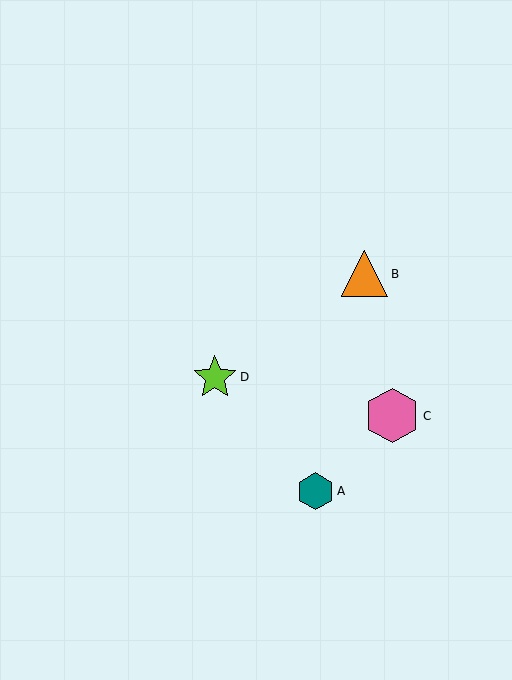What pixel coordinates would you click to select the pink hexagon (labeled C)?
Click at (392, 416) to select the pink hexagon C.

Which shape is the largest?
The pink hexagon (labeled C) is the largest.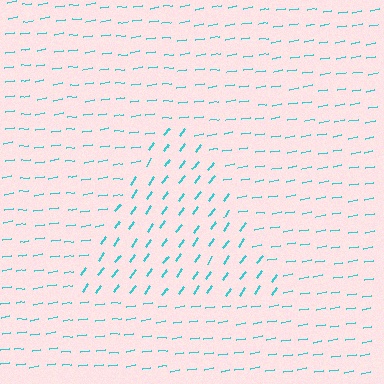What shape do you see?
I see a triangle.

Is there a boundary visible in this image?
Yes, there is a texture boundary formed by a change in line orientation.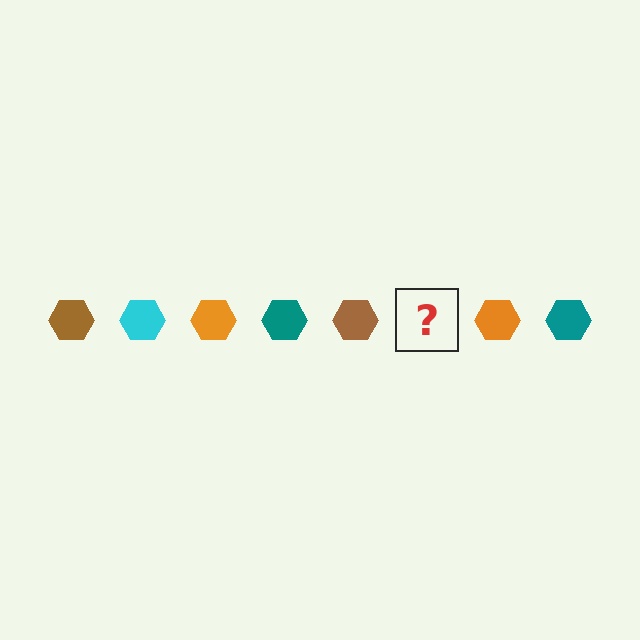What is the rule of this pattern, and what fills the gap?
The rule is that the pattern cycles through brown, cyan, orange, teal hexagons. The gap should be filled with a cyan hexagon.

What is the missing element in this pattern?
The missing element is a cyan hexagon.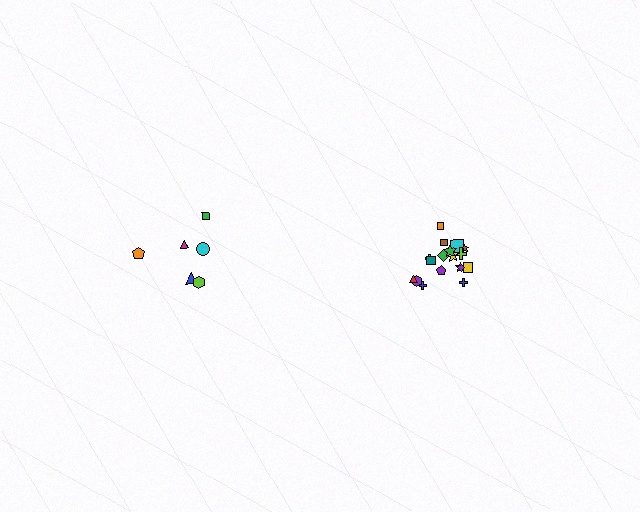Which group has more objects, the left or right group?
The right group.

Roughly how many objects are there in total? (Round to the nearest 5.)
Roughly 25 objects in total.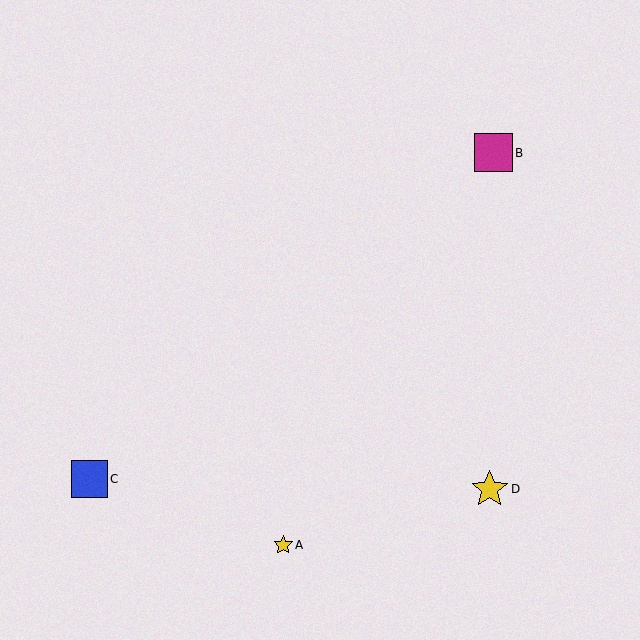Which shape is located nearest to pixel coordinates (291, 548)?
The yellow star (labeled A) at (283, 545) is nearest to that location.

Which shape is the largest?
The magenta square (labeled B) is the largest.